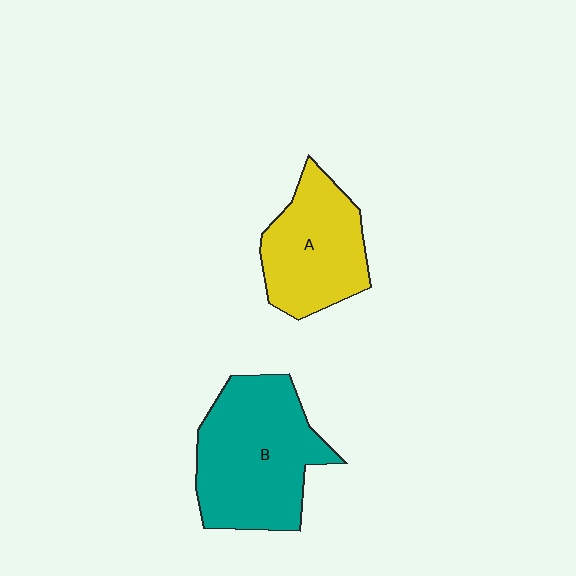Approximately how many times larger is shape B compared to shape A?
Approximately 1.4 times.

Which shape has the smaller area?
Shape A (yellow).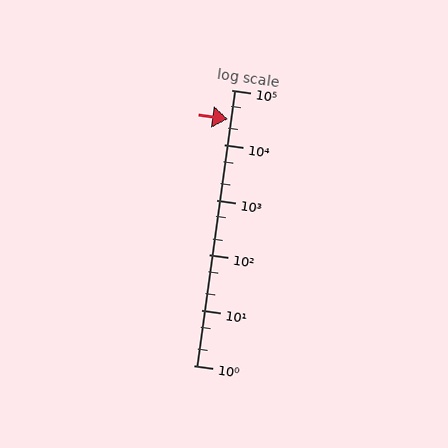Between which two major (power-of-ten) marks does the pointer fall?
The pointer is between 10000 and 100000.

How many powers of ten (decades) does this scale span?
The scale spans 5 decades, from 1 to 100000.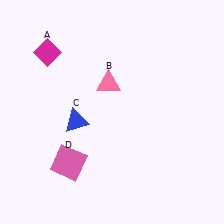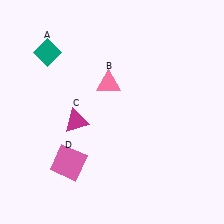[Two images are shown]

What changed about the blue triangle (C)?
In Image 1, C is blue. In Image 2, it changed to magenta.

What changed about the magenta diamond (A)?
In Image 1, A is magenta. In Image 2, it changed to teal.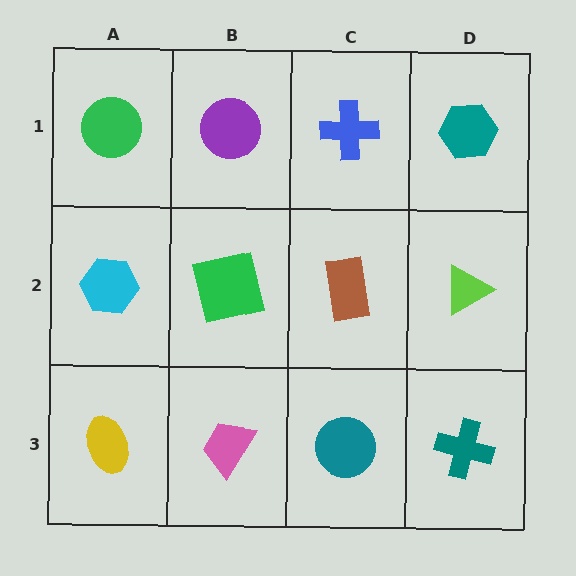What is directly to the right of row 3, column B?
A teal circle.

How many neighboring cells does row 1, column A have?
2.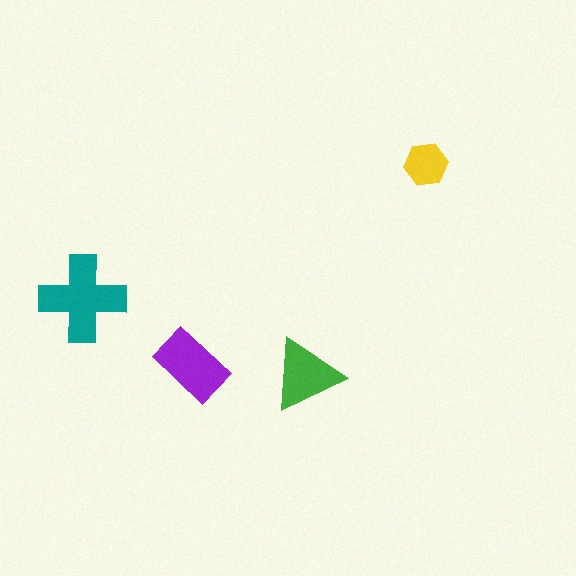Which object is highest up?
The yellow hexagon is topmost.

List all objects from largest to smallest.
The teal cross, the purple rectangle, the green triangle, the yellow hexagon.